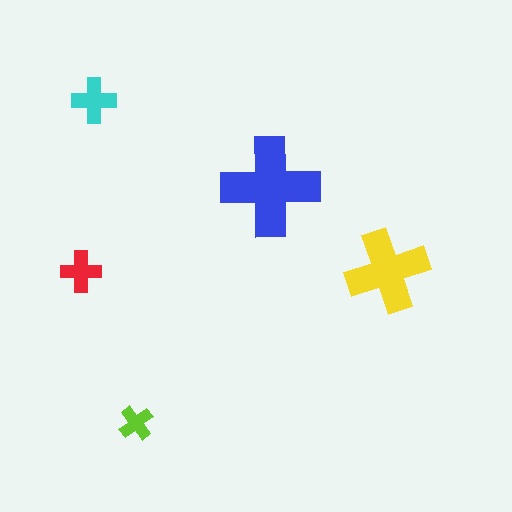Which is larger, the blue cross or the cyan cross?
The blue one.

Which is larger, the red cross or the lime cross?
The red one.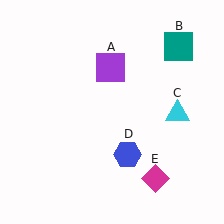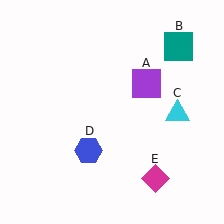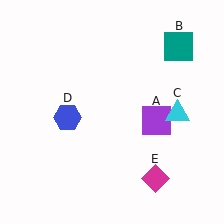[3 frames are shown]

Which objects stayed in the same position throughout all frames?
Teal square (object B) and cyan triangle (object C) and magenta diamond (object E) remained stationary.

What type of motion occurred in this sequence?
The purple square (object A), blue hexagon (object D) rotated clockwise around the center of the scene.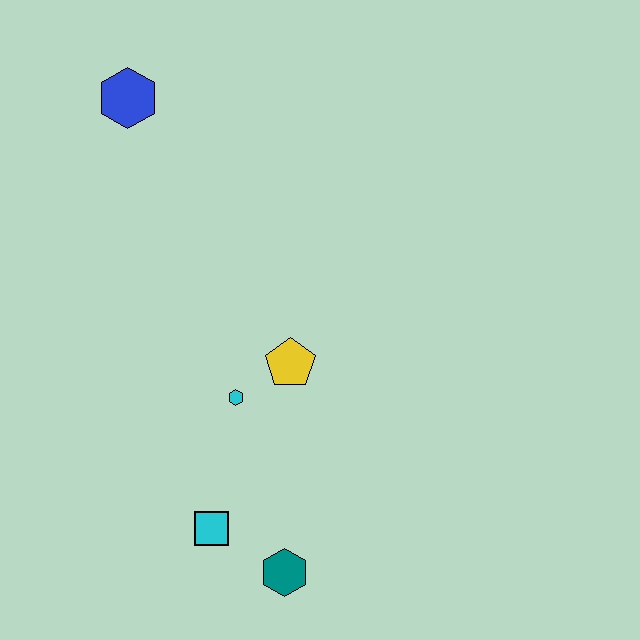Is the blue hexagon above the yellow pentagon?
Yes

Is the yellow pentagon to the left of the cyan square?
No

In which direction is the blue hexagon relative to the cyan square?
The blue hexagon is above the cyan square.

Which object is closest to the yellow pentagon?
The cyan hexagon is closest to the yellow pentagon.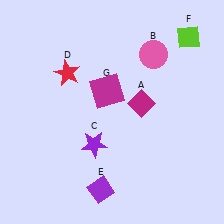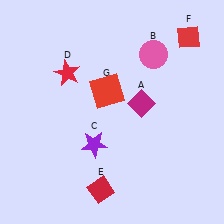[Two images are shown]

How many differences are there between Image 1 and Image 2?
There are 3 differences between the two images.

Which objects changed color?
E changed from purple to red. F changed from lime to red. G changed from magenta to red.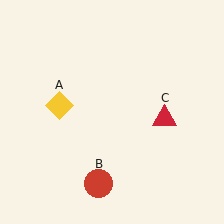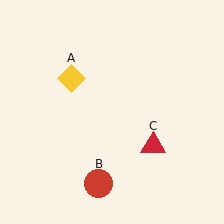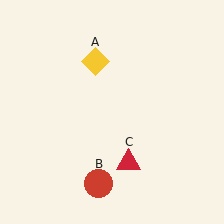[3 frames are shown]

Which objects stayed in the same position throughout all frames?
Red circle (object B) remained stationary.